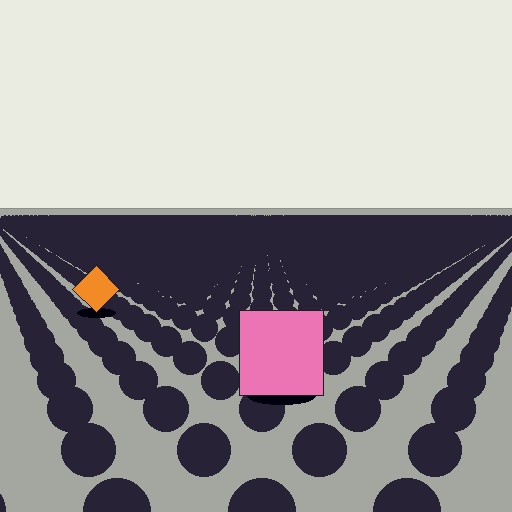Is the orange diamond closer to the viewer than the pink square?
No. The pink square is closer — you can tell from the texture gradient: the ground texture is coarser near it.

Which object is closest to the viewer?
The pink square is closest. The texture marks near it are larger and more spread out.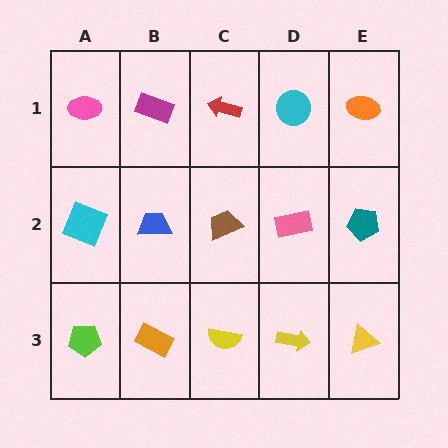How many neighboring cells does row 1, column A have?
2.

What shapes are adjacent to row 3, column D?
A pink rectangle (row 2, column D), a yellow semicircle (row 3, column C), a yellow triangle (row 3, column E).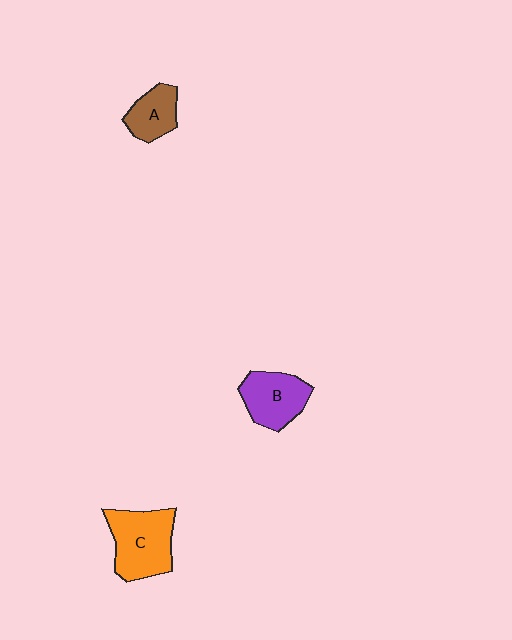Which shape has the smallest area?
Shape A (brown).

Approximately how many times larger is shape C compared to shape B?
Approximately 1.3 times.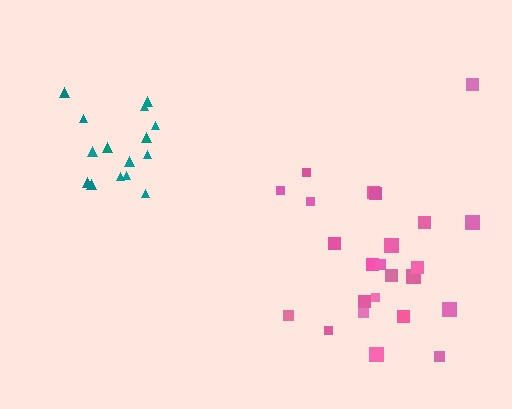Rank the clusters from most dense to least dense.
teal, pink.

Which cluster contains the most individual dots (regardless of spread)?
Pink (24).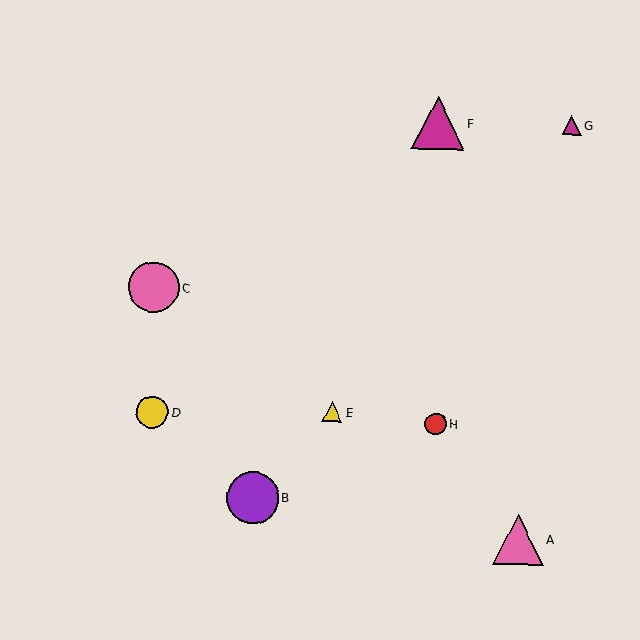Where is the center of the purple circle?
The center of the purple circle is at (253, 498).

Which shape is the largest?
The magenta triangle (labeled F) is the largest.